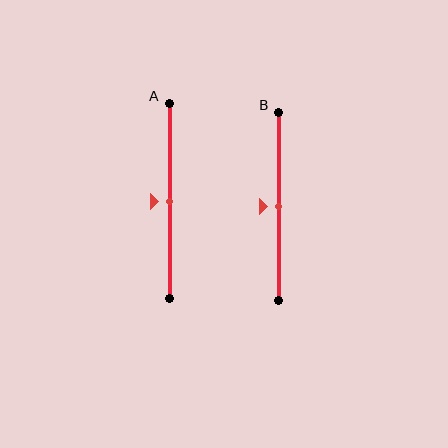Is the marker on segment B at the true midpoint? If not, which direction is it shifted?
Yes, the marker on segment B is at the true midpoint.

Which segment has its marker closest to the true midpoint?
Segment A has its marker closest to the true midpoint.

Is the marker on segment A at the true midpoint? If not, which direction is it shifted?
Yes, the marker on segment A is at the true midpoint.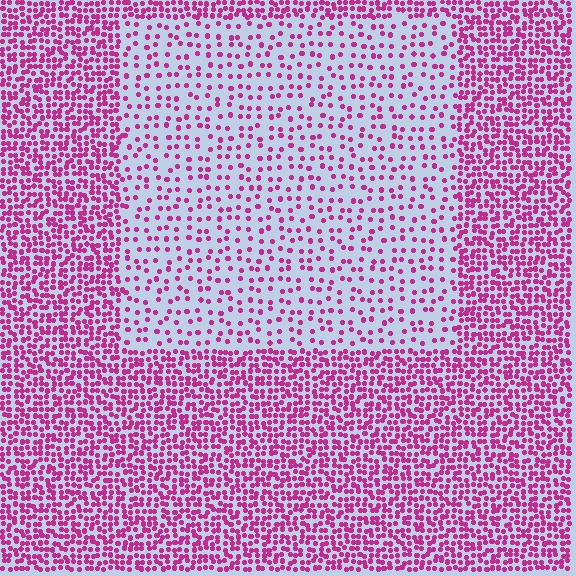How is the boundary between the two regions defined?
The boundary is defined by a change in element density (approximately 2.6x ratio). All elements are the same color, size, and shape.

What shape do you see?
I see a rectangle.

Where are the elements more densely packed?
The elements are more densely packed outside the rectangle boundary.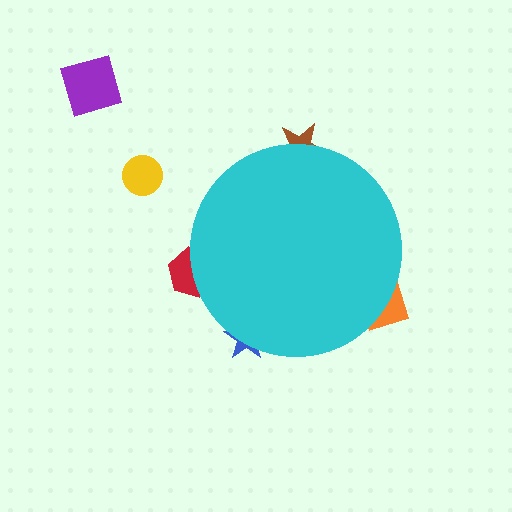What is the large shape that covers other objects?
A cyan circle.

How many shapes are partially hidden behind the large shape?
4 shapes are partially hidden.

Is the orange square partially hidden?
Yes, the orange square is partially hidden behind the cyan circle.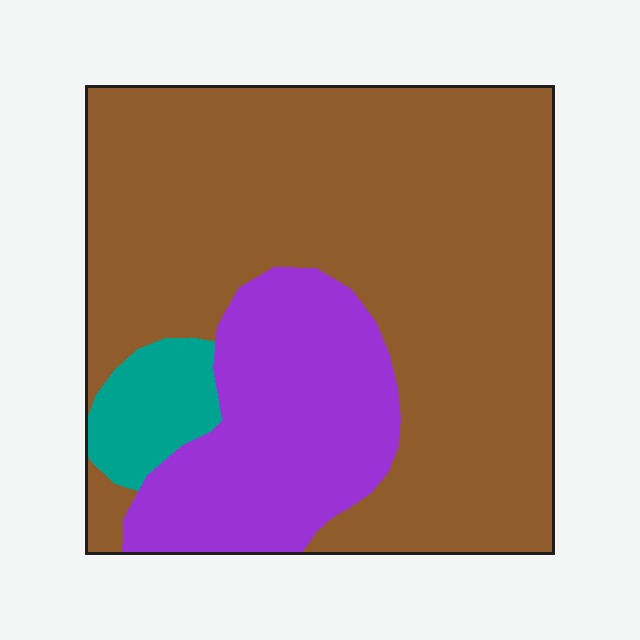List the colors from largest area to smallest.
From largest to smallest: brown, purple, teal.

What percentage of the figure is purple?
Purple covers about 25% of the figure.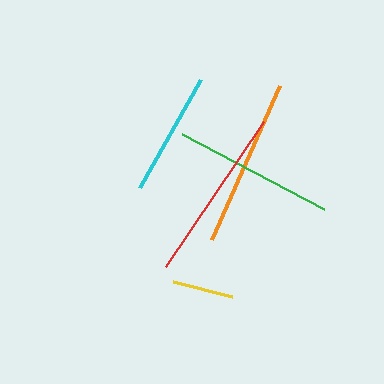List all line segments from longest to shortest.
From longest to shortest: red, orange, green, cyan, yellow.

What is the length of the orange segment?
The orange segment is approximately 168 pixels long.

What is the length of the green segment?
The green segment is approximately 160 pixels long.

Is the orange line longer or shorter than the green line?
The orange line is longer than the green line.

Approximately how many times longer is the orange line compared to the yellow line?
The orange line is approximately 2.7 times the length of the yellow line.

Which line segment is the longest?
The red line is the longest at approximately 174 pixels.